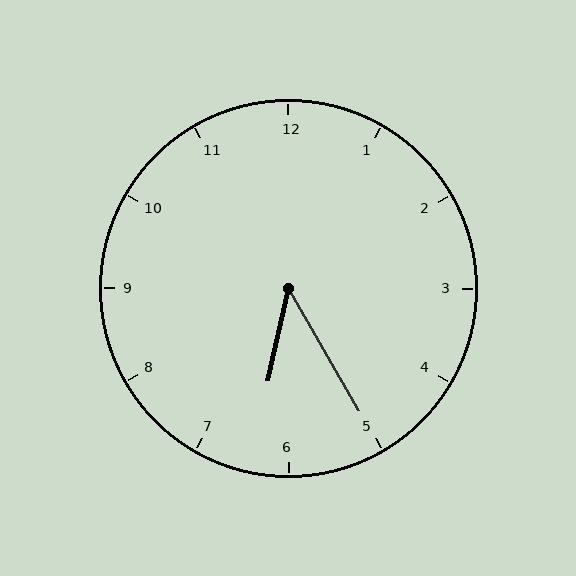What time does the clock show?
6:25.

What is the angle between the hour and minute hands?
Approximately 42 degrees.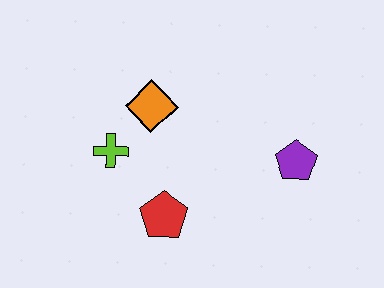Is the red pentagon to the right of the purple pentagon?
No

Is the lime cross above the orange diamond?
No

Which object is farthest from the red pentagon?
The purple pentagon is farthest from the red pentagon.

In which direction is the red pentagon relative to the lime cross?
The red pentagon is below the lime cross.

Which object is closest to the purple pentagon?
The red pentagon is closest to the purple pentagon.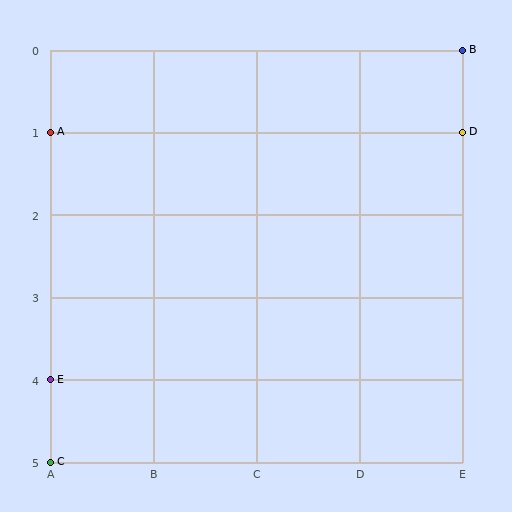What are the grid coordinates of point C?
Point C is at grid coordinates (A, 5).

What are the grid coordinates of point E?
Point E is at grid coordinates (A, 4).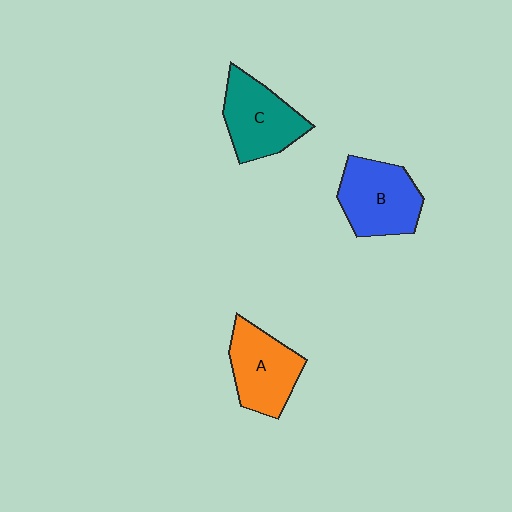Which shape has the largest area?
Shape B (blue).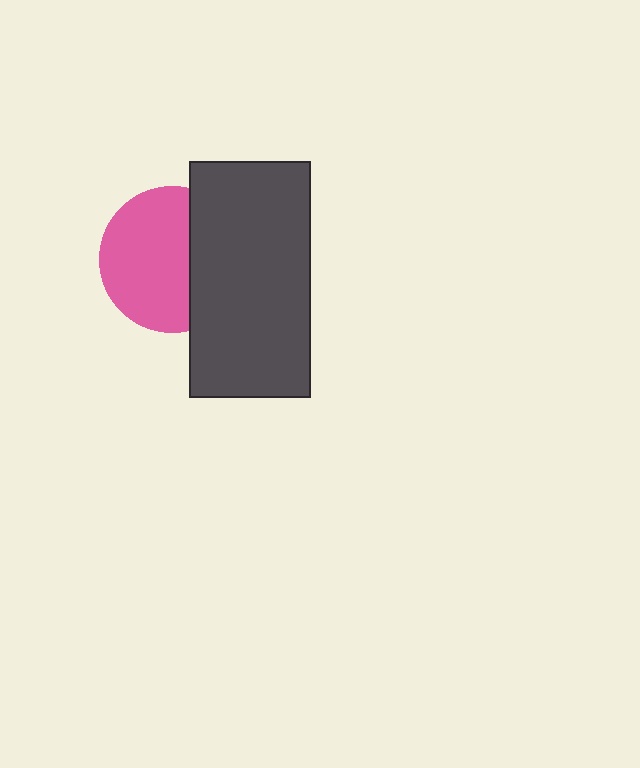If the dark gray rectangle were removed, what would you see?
You would see the complete pink circle.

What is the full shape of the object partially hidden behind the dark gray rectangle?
The partially hidden object is a pink circle.